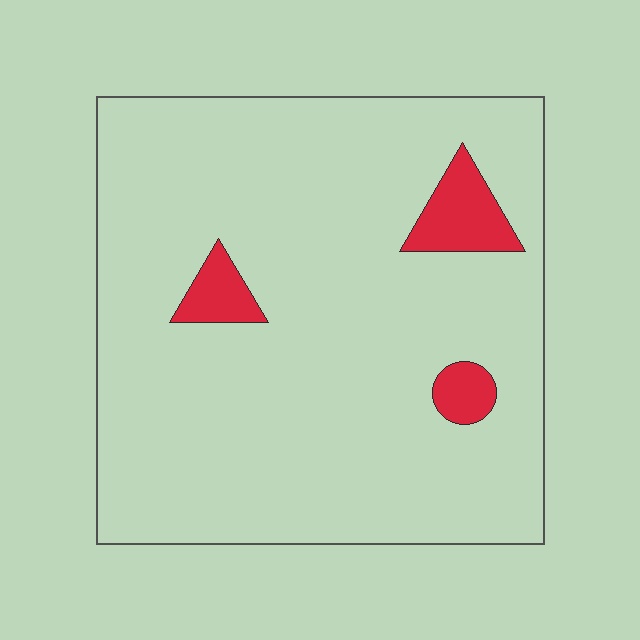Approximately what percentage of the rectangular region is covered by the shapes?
Approximately 5%.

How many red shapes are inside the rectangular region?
3.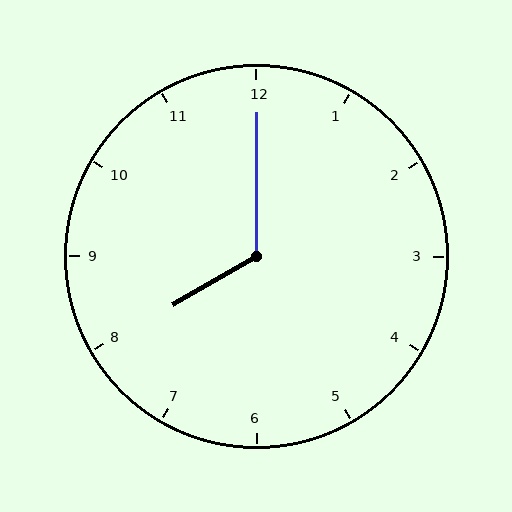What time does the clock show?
8:00.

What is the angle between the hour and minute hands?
Approximately 120 degrees.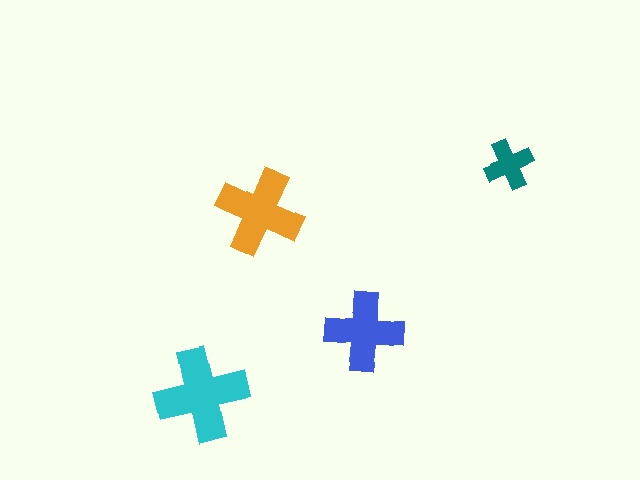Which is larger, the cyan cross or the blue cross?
The cyan one.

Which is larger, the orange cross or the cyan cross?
The cyan one.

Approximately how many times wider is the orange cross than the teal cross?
About 1.5 times wider.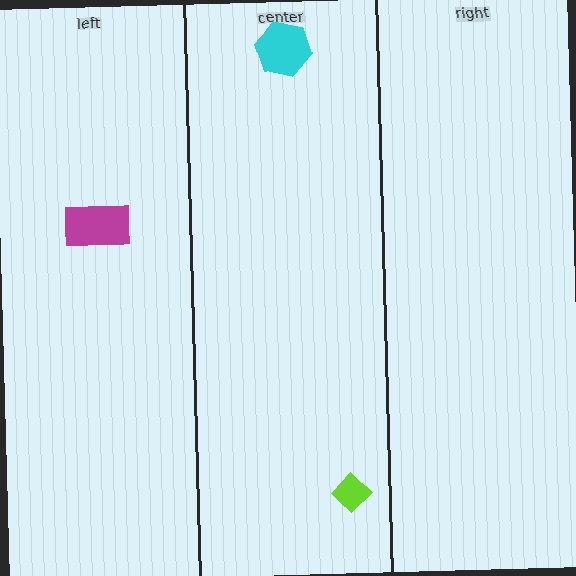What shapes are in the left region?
The magenta rectangle.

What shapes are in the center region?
The lime diamond, the cyan hexagon.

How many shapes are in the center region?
2.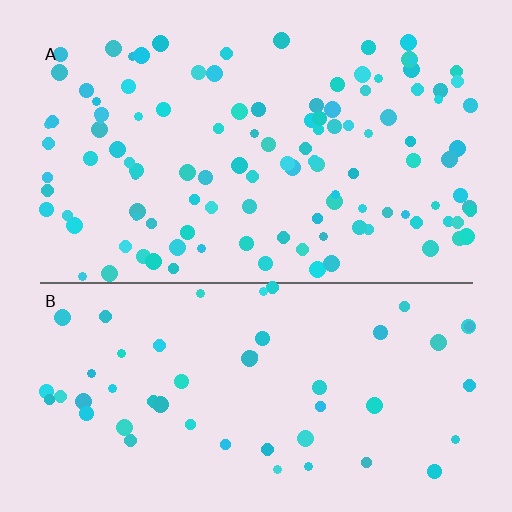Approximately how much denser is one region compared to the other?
Approximately 2.2× — region A over region B.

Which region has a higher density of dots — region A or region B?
A (the top).